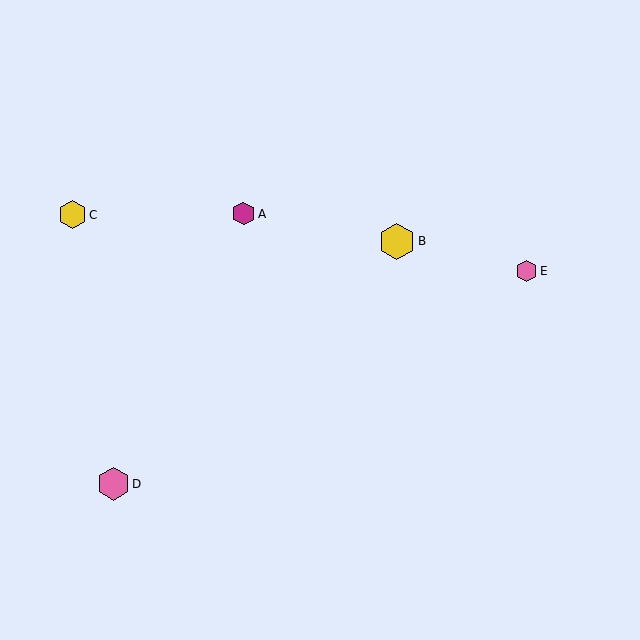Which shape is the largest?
The yellow hexagon (labeled B) is the largest.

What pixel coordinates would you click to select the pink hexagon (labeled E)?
Click at (526, 271) to select the pink hexagon E.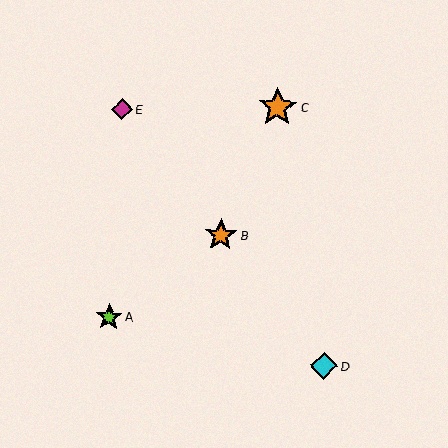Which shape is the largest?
The orange star (labeled C) is the largest.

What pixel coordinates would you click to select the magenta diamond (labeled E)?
Click at (122, 109) to select the magenta diamond E.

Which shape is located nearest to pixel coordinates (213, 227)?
The orange star (labeled B) at (221, 235) is nearest to that location.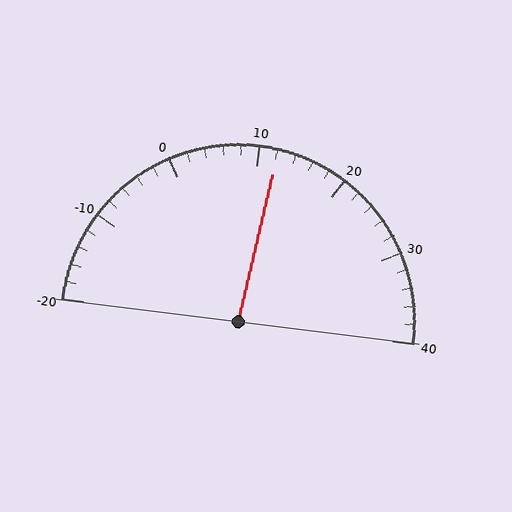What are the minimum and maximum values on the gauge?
The gauge ranges from -20 to 40.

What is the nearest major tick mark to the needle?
The nearest major tick mark is 10.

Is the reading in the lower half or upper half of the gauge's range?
The reading is in the upper half of the range (-20 to 40).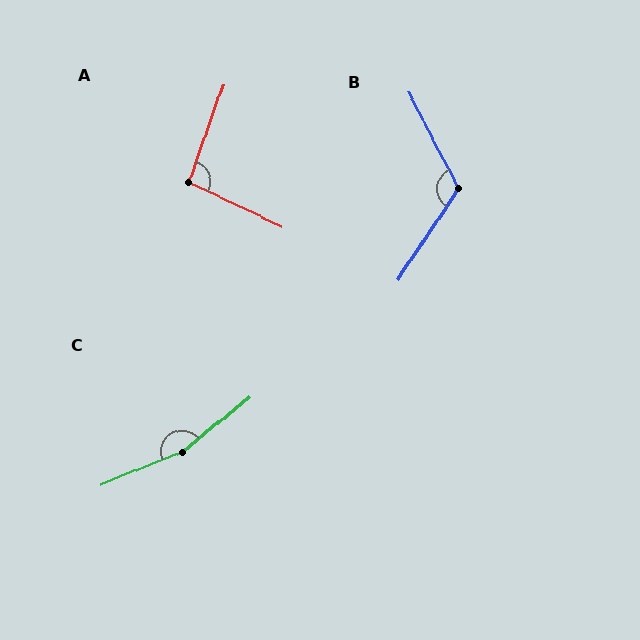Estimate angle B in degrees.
Approximately 119 degrees.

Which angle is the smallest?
A, at approximately 96 degrees.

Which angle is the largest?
C, at approximately 163 degrees.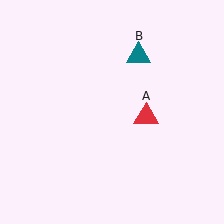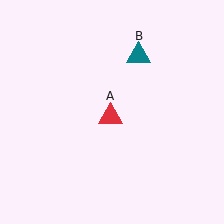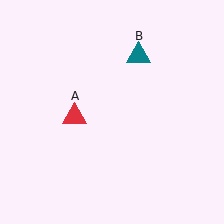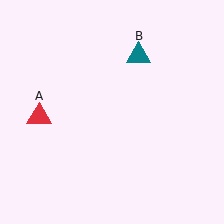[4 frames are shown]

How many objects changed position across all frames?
1 object changed position: red triangle (object A).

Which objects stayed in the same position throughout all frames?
Teal triangle (object B) remained stationary.